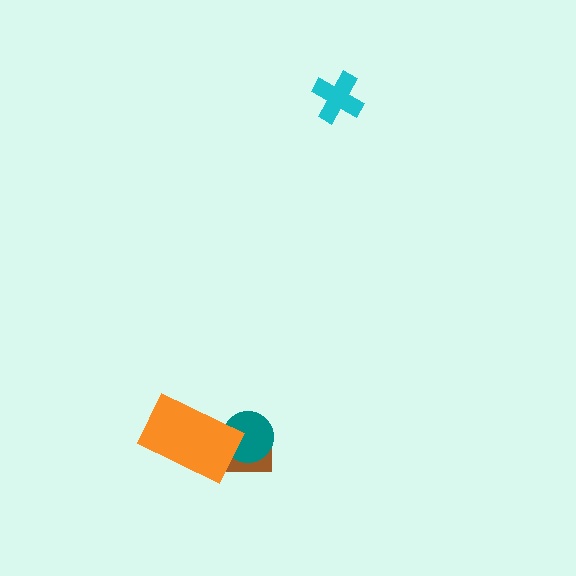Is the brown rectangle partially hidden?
Yes, it is partially covered by another shape.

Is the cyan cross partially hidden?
No, no other shape covers it.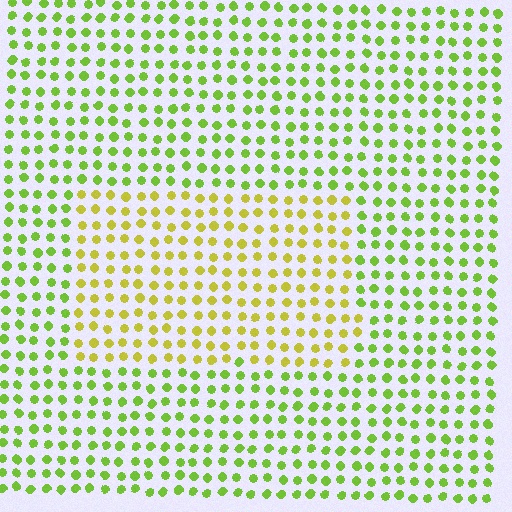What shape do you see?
I see a rectangle.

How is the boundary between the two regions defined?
The boundary is defined purely by a slight shift in hue (about 34 degrees). Spacing, size, and orientation are identical on both sides.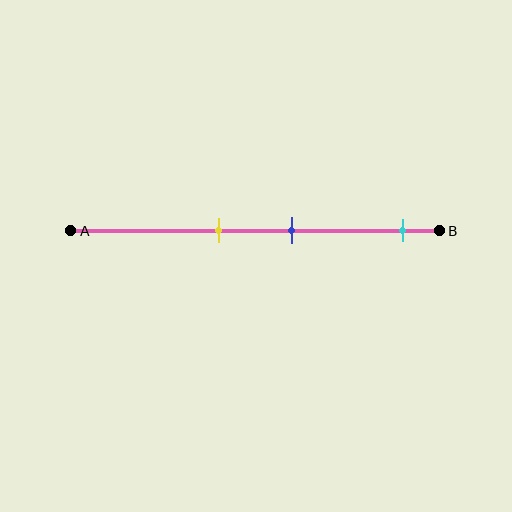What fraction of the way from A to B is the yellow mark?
The yellow mark is approximately 40% (0.4) of the way from A to B.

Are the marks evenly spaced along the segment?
No, the marks are not evenly spaced.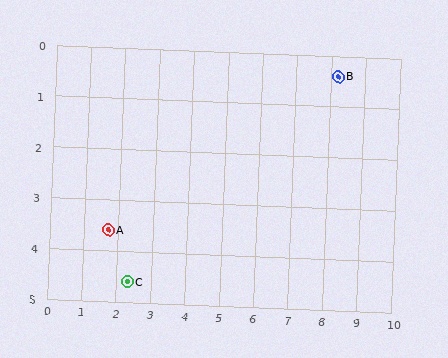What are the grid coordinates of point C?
Point C is at approximately (2.3, 4.6).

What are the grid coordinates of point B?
Point B is at approximately (8.2, 0.4).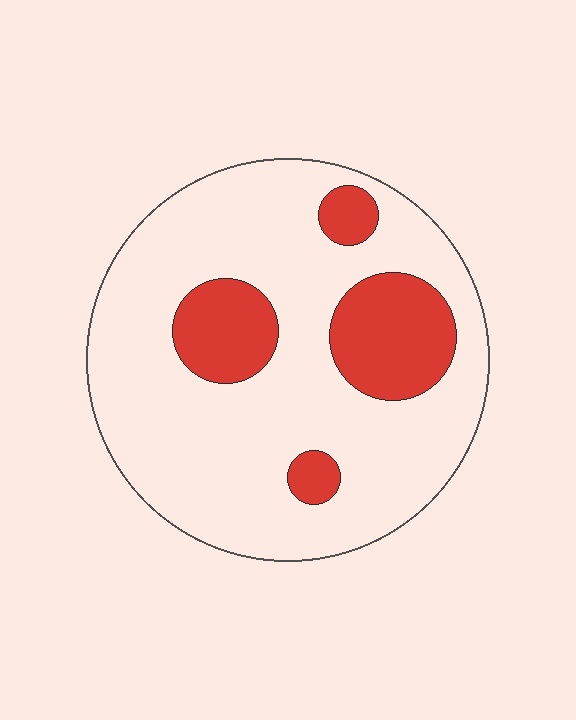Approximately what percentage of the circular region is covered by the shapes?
Approximately 20%.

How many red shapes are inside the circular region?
4.